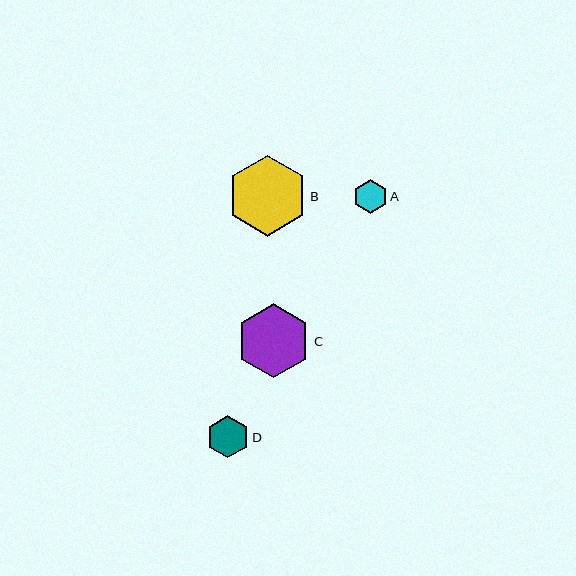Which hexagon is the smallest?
Hexagon A is the smallest with a size of approximately 34 pixels.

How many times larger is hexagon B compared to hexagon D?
Hexagon B is approximately 1.9 times the size of hexagon D.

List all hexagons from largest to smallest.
From largest to smallest: B, C, D, A.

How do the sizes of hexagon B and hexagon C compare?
Hexagon B and hexagon C are approximately the same size.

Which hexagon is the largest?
Hexagon B is the largest with a size of approximately 81 pixels.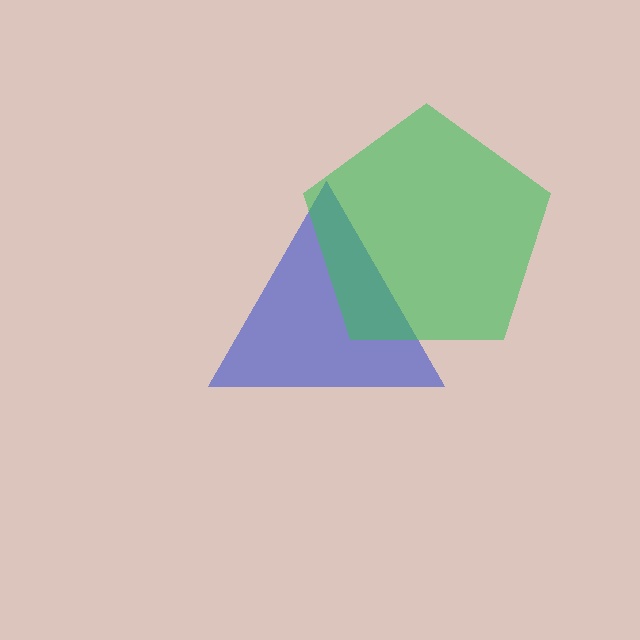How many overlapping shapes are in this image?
There are 2 overlapping shapes in the image.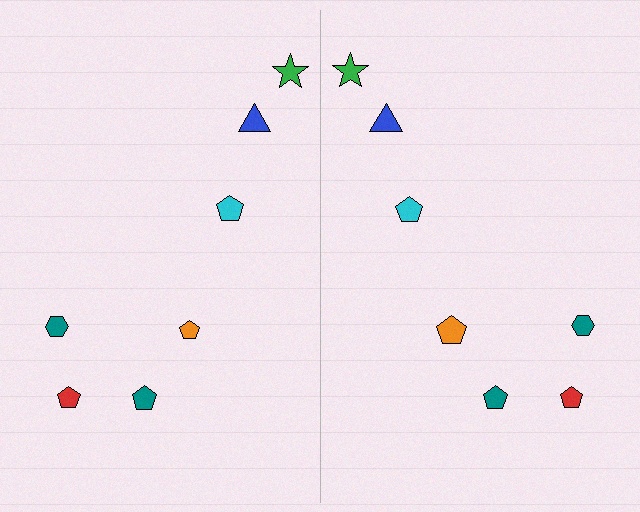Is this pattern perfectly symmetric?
No, the pattern is not perfectly symmetric. The orange pentagon on the right side has a different size than its mirror counterpart.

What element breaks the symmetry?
The orange pentagon on the right side has a different size than its mirror counterpart.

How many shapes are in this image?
There are 14 shapes in this image.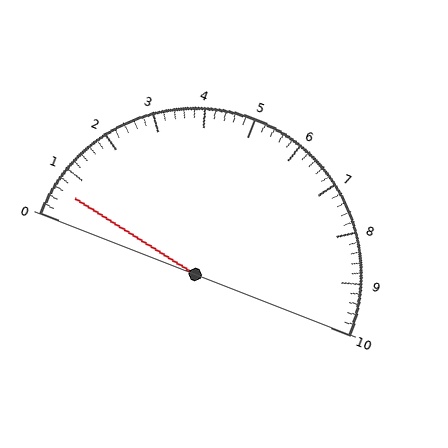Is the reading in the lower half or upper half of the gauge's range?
The reading is in the lower half of the range (0 to 10).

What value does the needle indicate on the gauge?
The needle indicates approximately 0.6.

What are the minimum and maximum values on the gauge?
The gauge ranges from 0 to 10.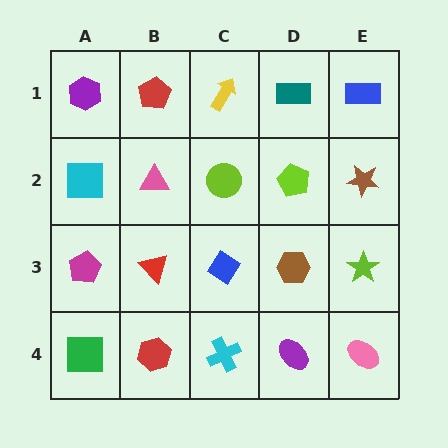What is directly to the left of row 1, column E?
A teal rectangle.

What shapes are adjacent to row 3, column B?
A pink triangle (row 2, column B), a red hexagon (row 4, column B), a magenta pentagon (row 3, column A), a blue diamond (row 3, column C).